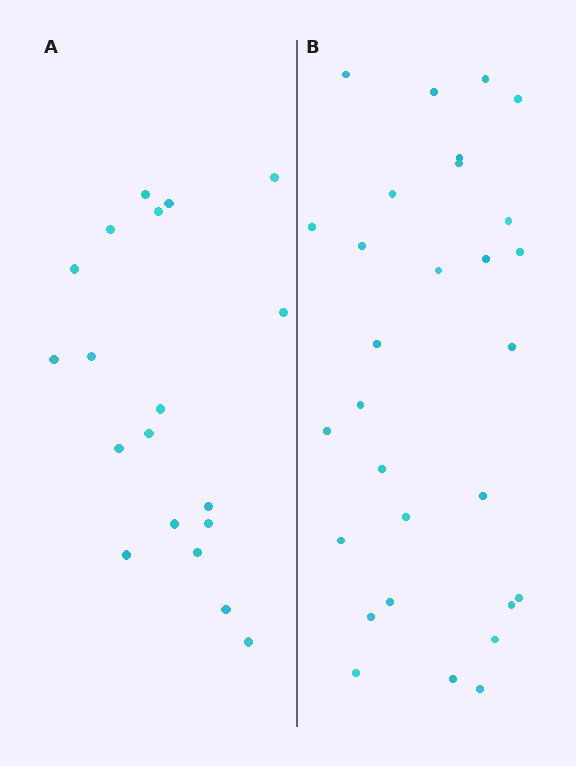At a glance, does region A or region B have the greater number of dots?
Region B (the right region) has more dots.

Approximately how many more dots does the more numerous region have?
Region B has roughly 10 or so more dots than region A.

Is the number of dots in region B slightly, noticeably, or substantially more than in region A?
Region B has substantially more. The ratio is roughly 1.5 to 1.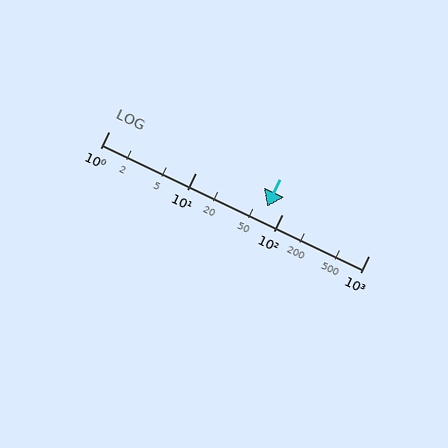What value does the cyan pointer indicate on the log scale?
The pointer indicates approximately 68.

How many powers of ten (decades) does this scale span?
The scale spans 3 decades, from 1 to 1000.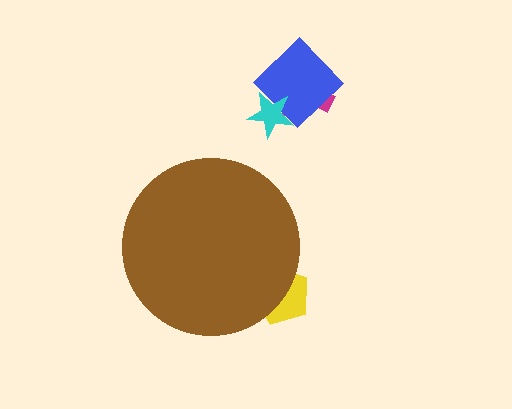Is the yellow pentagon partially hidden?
Yes, the yellow pentagon is partially hidden behind the brown circle.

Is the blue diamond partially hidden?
No, the blue diamond is fully visible.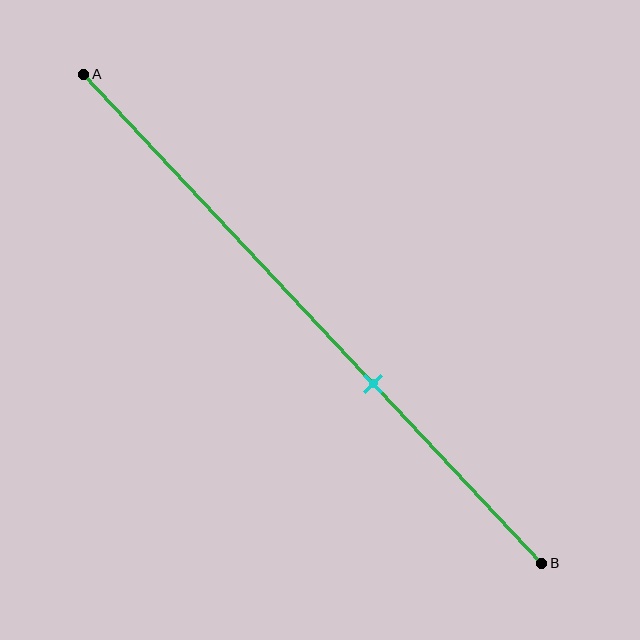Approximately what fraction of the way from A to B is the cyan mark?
The cyan mark is approximately 65% of the way from A to B.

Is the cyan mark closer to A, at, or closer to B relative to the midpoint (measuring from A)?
The cyan mark is closer to point B than the midpoint of segment AB.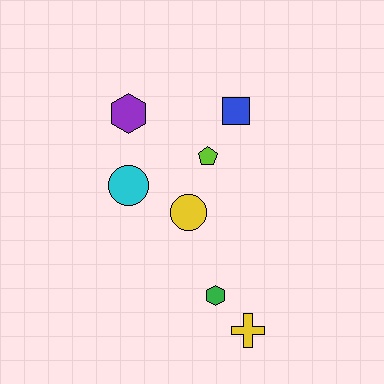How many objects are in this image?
There are 7 objects.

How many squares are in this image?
There is 1 square.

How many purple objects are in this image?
There is 1 purple object.